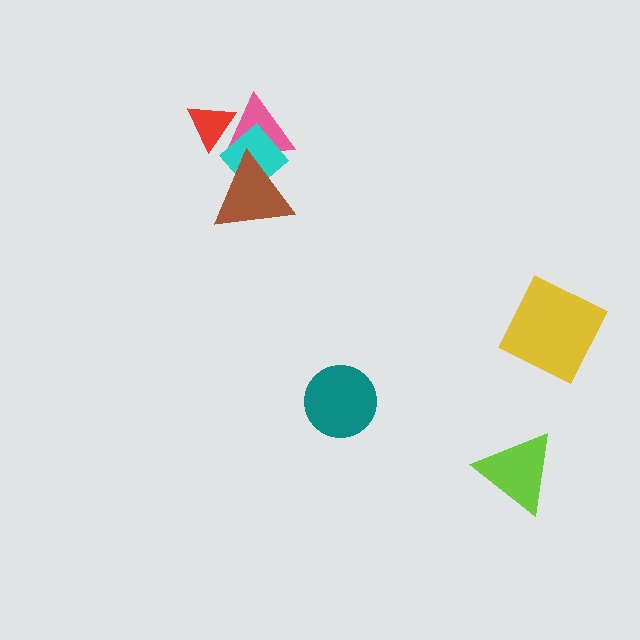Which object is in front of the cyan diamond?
The brown triangle is in front of the cyan diamond.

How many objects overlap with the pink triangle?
3 objects overlap with the pink triangle.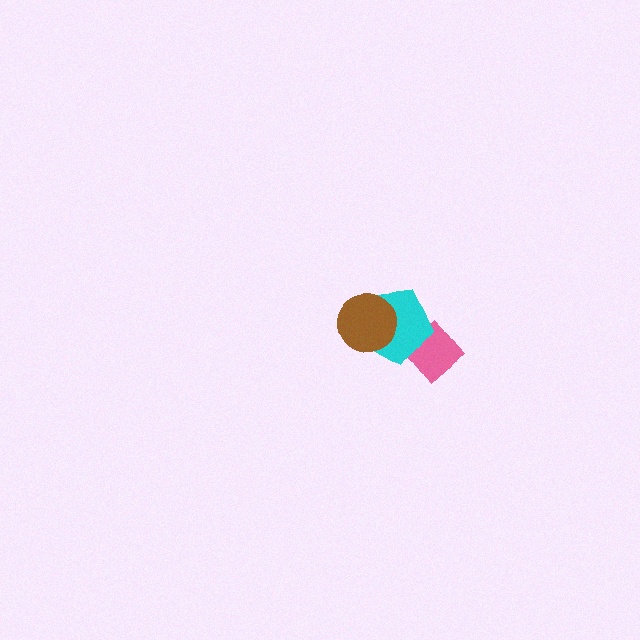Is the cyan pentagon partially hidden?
Yes, it is partially covered by another shape.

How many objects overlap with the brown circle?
1 object overlaps with the brown circle.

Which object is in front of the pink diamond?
The cyan pentagon is in front of the pink diamond.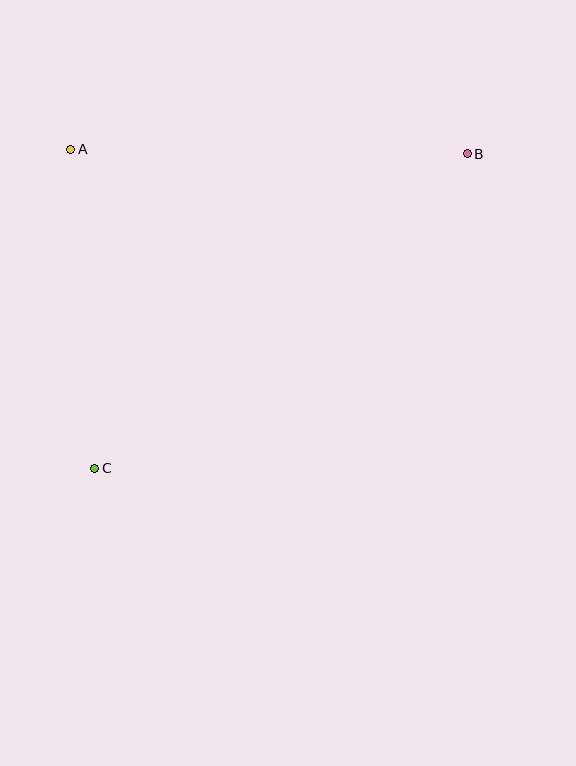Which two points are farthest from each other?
Points B and C are farthest from each other.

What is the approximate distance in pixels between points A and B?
The distance between A and B is approximately 396 pixels.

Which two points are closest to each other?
Points A and C are closest to each other.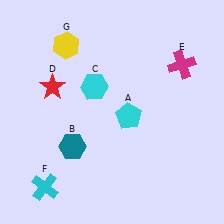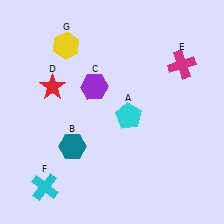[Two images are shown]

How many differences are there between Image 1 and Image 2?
There is 1 difference between the two images.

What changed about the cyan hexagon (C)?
In Image 1, C is cyan. In Image 2, it changed to purple.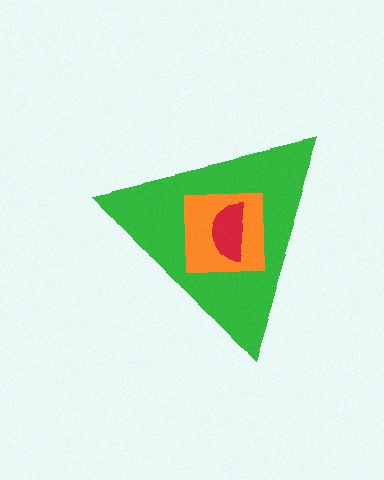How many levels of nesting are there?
3.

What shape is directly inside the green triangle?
The orange square.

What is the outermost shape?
The green triangle.